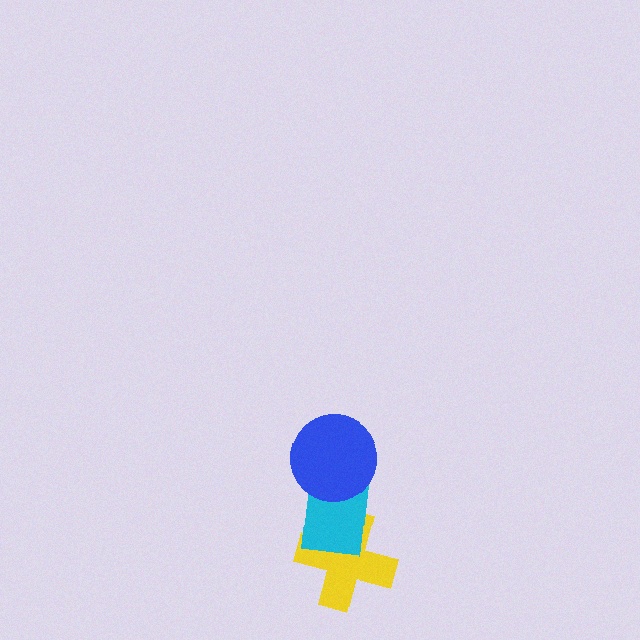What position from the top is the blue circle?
The blue circle is 1st from the top.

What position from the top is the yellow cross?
The yellow cross is 3rd from the top.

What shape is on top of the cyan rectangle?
The blue circle is on top of the cyan rectangle.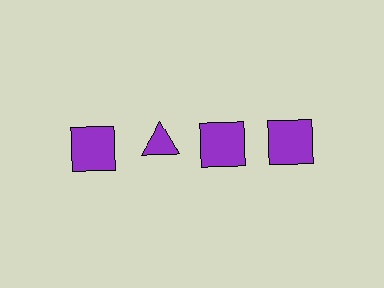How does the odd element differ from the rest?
It has a different shape: triangle instead of square.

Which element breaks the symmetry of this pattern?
The purple triangle in the top row, second from left column breaks the symmetry. All other shapes are purple squares.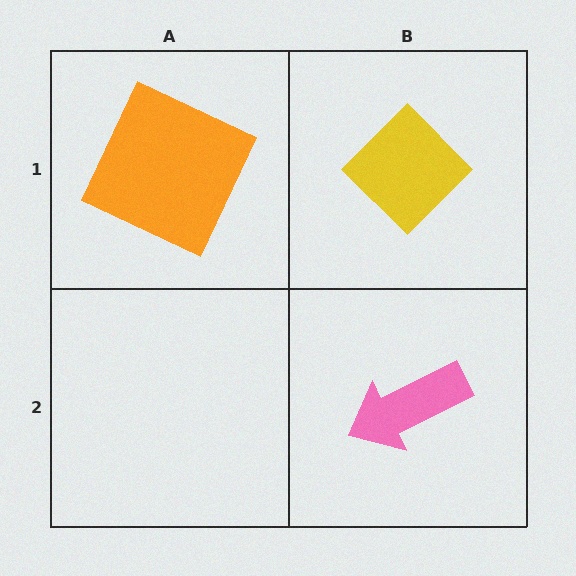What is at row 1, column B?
A yellow diamond.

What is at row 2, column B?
A pink arrow.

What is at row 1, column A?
An orange square.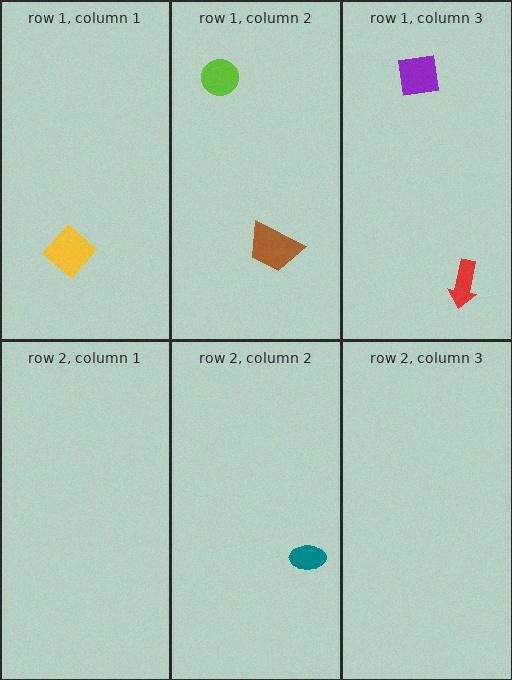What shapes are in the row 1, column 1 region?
The yellow diamond.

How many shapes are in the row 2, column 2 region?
1.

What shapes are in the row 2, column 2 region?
The teal ellipse.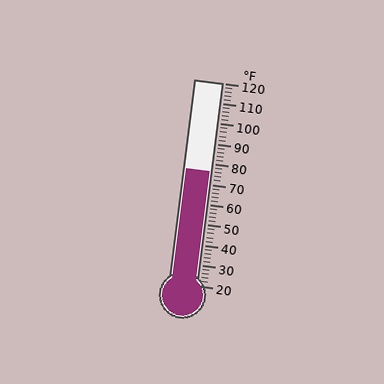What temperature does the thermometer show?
The thermometer shows approximately 76°F.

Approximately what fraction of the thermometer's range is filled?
The thermometer is filled to approximately 55% of its range.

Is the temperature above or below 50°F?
The temperature is above 50°F.